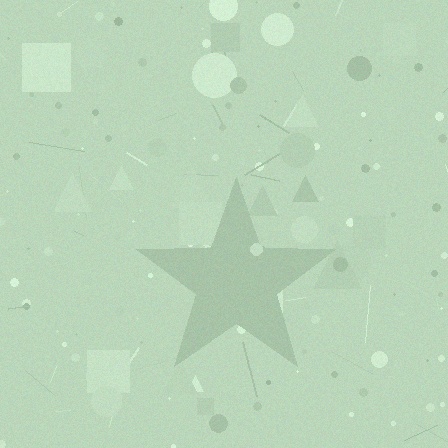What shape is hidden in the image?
A star is hidden in the image.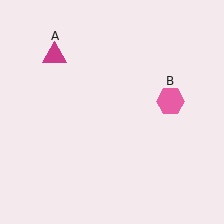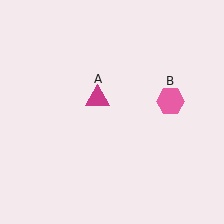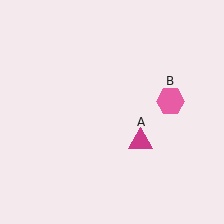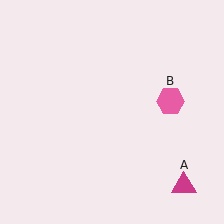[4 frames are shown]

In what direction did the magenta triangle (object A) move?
The magenta triangle (object A) moved down and to the right.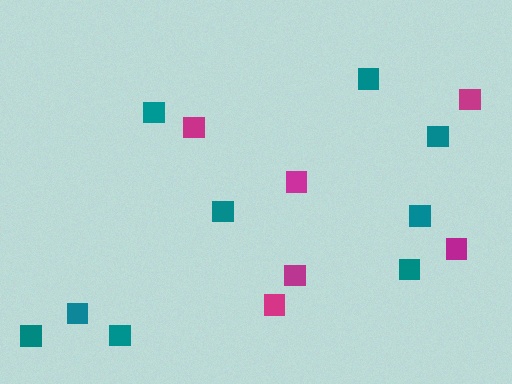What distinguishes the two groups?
There are 2 groups: one group of magenta squares (6) and one group of teal squares (9).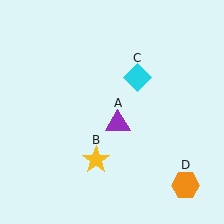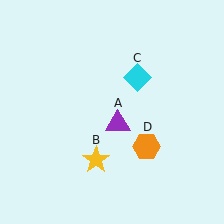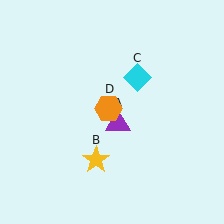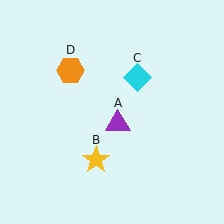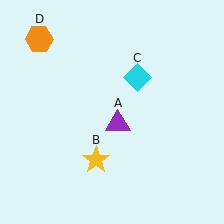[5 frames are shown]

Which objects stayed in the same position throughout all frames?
Purple triangle (object A) and yellow star (object B) and cyan diamond (object C) remained stationary.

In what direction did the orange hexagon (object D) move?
The orange hexagon (object D) moved up and to the left.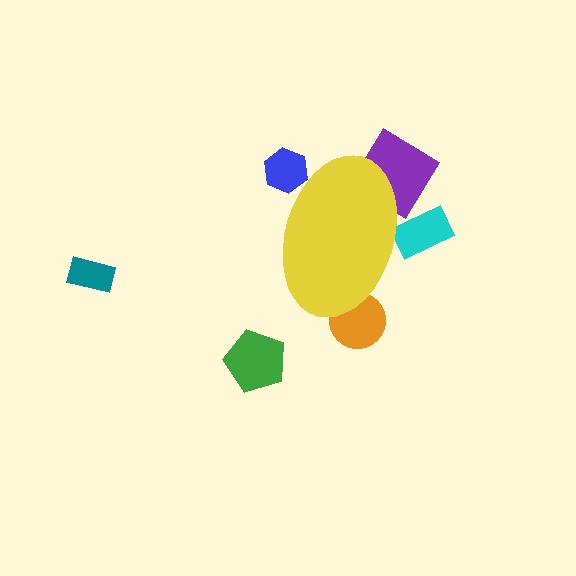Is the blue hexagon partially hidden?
Yes, the blue hexagon is partially hidden behind the yellow ellipse.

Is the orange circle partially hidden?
Yes, the orange circle is partially hidden behind the yellow ellipse.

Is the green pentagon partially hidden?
No, the green pentagon is fully visible.